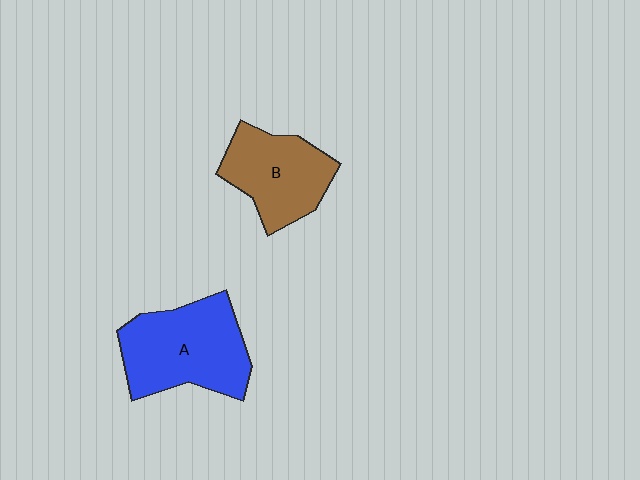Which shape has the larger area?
Shape A (blue).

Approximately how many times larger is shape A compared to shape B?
Approximately 1.3 times.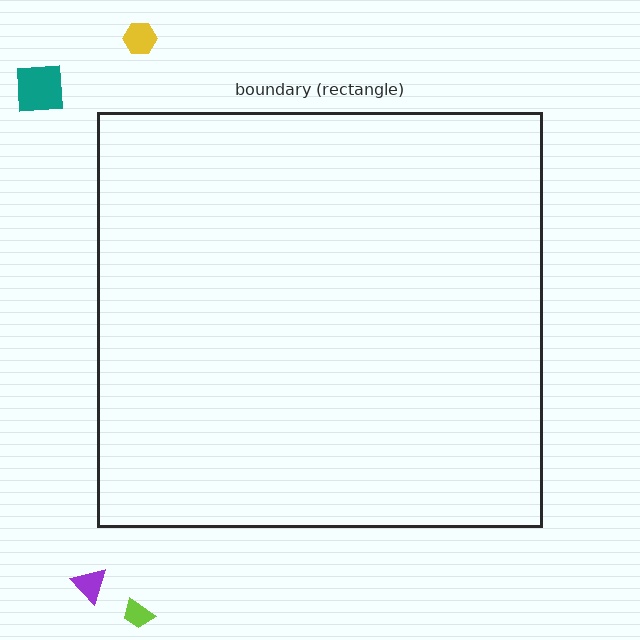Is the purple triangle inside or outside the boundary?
Outside.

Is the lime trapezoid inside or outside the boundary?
Outside.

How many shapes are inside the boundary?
0 inside, 4 outside.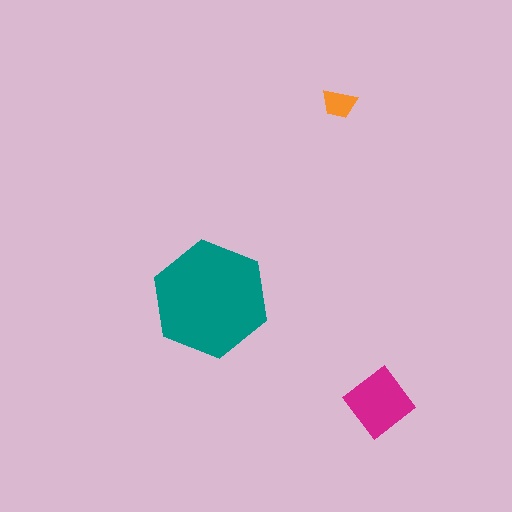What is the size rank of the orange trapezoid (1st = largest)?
3rd.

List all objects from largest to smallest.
The teal hexagon, the magenta diamond, the orange trapezoid.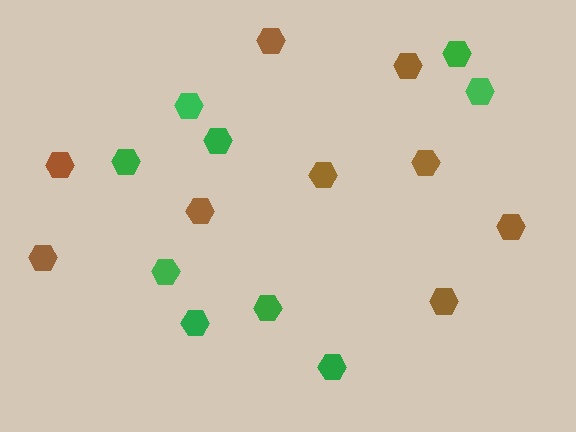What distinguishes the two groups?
There are 2 groups: one group of brown hexagons (9) and one group of green hexagons (9).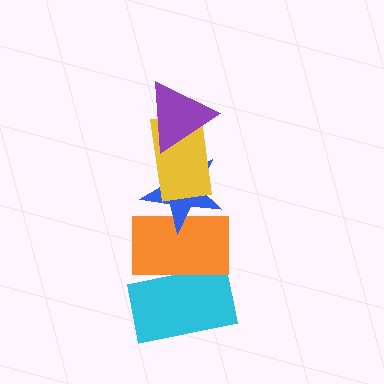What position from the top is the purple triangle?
The purple triangle is 1st from the top.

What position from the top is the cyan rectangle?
The cyan rectangle is 5th from the top.